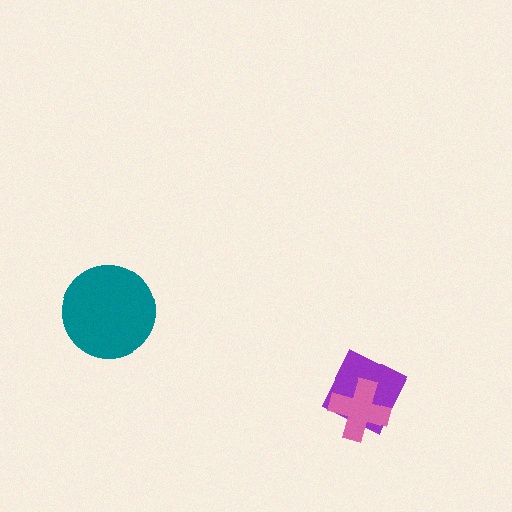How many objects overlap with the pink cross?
1 object overlaps with the pink cross.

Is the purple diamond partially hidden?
Yes, it is partially covered by another shape.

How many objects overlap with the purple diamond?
1 object overlaps with the purple diamond.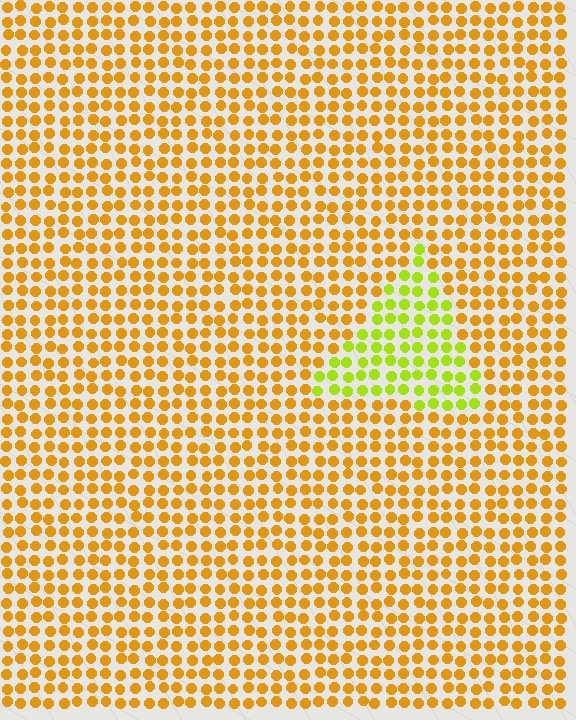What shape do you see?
I see a triangle.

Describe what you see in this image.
The image is filled with small orange elements in a uniform arrangement. A triangle-shaped region is visible where the elements are tinted to a slightly different hue, forming a subtle color boundary.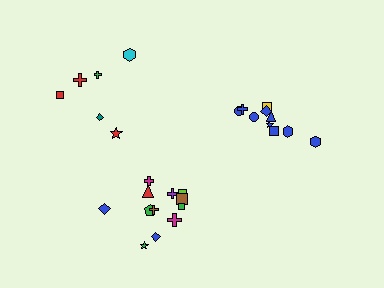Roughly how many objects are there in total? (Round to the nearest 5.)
Roughly 30 objects in total.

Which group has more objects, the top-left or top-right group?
The top-right group.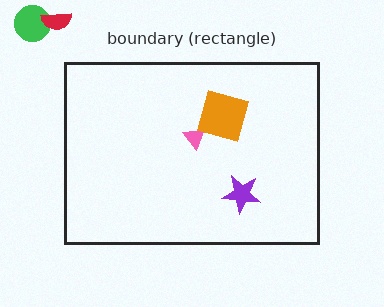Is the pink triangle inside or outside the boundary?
Inside.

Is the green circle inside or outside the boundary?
Outside.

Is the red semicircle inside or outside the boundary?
Outside.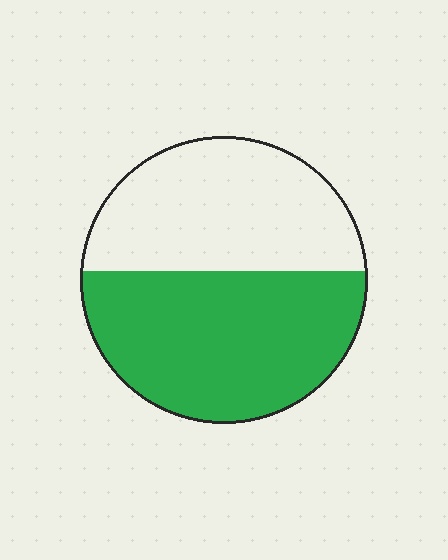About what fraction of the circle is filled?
About one half (1/2).